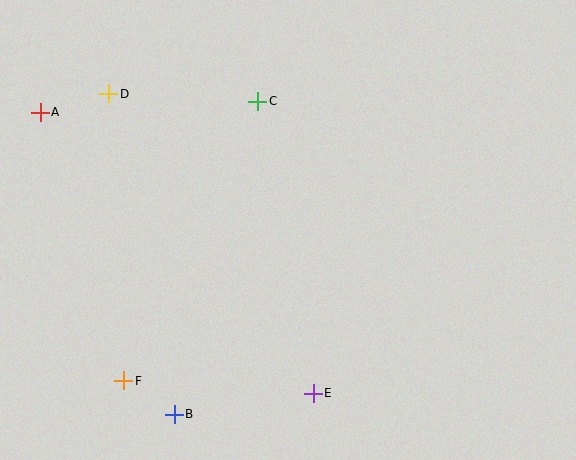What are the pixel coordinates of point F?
Point F is at (124, 381).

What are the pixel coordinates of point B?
Point B is at (174, 414).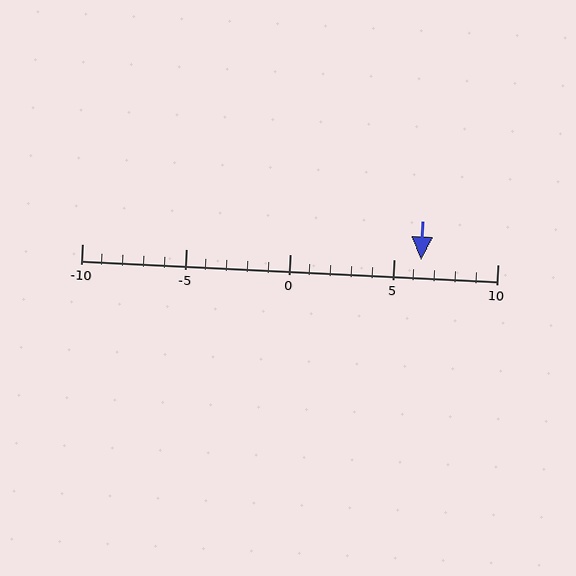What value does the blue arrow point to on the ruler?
The blue arrow points to approximately 6.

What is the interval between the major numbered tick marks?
The major tick marks are spaced 5 units apart.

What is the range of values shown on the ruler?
The ruler shows values from -10 to 10.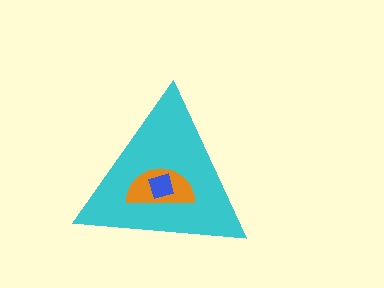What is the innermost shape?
The blue diamond.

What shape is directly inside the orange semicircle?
The blue diamond.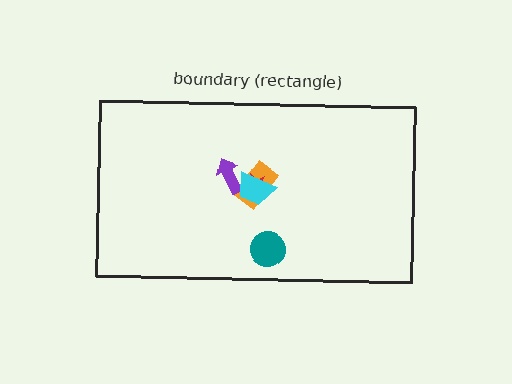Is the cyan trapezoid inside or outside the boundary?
Inside.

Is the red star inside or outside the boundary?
Inside.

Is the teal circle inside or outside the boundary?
Inside.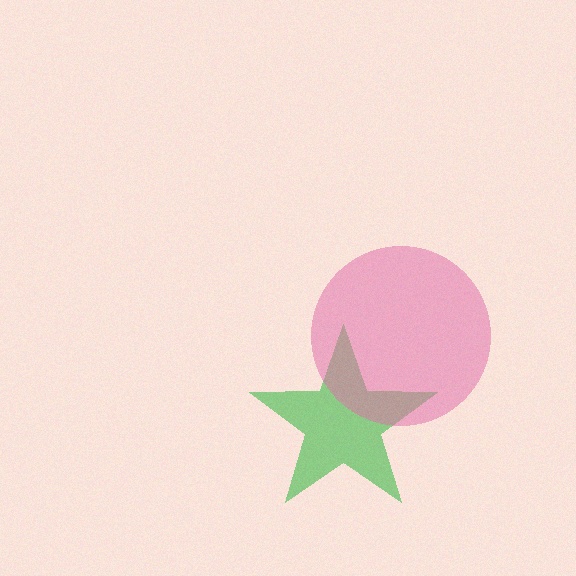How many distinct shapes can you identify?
There are 2 distinct shapes: a green star, a pink circle.